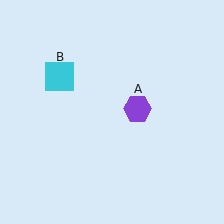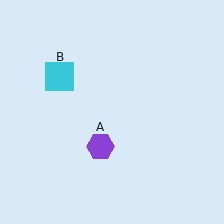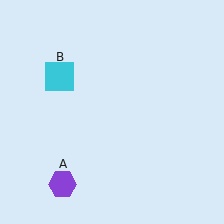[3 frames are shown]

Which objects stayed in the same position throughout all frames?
Cyan square (object B) remained stationary.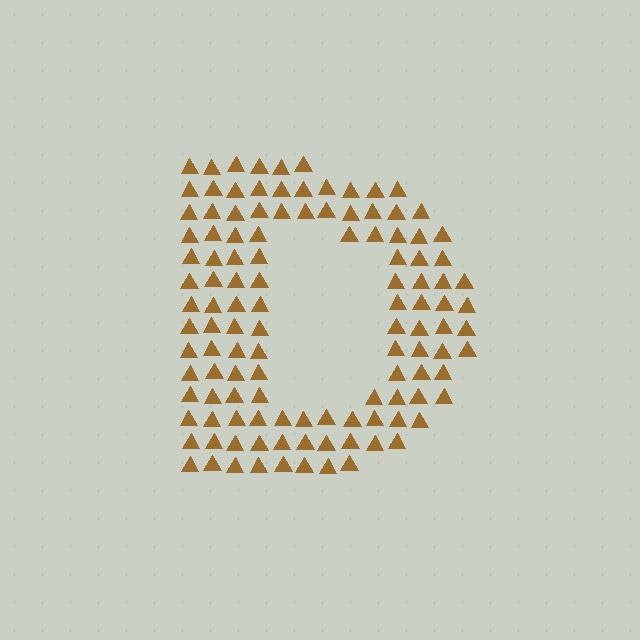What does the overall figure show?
The overall figure shows the letter D.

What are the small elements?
The small elements are triangles.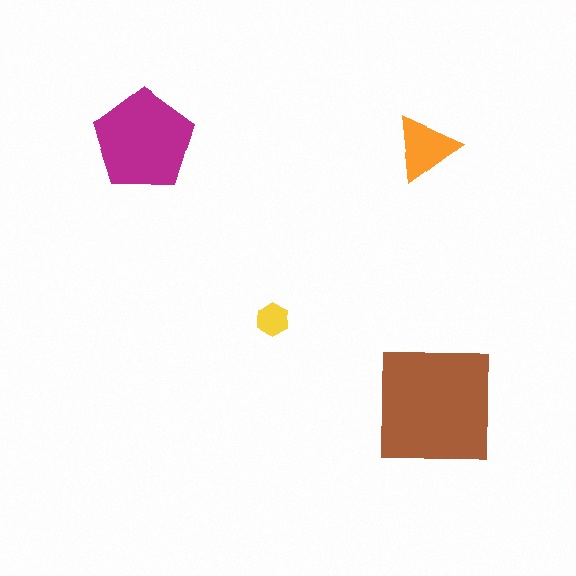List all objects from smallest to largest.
The yellow hexagon, the orange triangle, the magenta pentagon, the brown square.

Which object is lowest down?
The brown square is bottommost.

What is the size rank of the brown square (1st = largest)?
1st.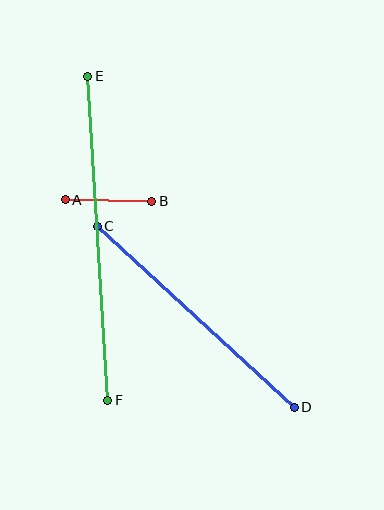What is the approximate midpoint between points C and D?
The midpoint is at approximately (196, 317) pixels.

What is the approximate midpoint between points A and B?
The midpoint is at approximately (108, 201) pixels.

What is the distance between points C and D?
The distance is approximately 268 pixels.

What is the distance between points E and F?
The distance is approximately 324 pixels.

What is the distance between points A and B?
The distance is approximately 87 pixels.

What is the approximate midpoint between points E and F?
The midpoint is at approximately (98, 238) pixels.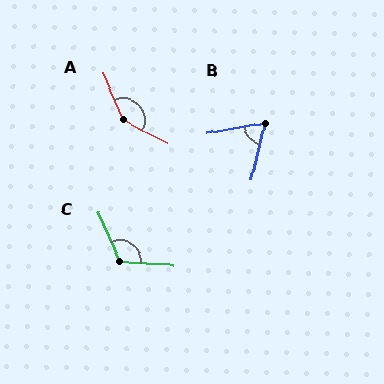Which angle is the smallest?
B, at approximately 66 degrees.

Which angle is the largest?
A, at approximately 140 degrees.